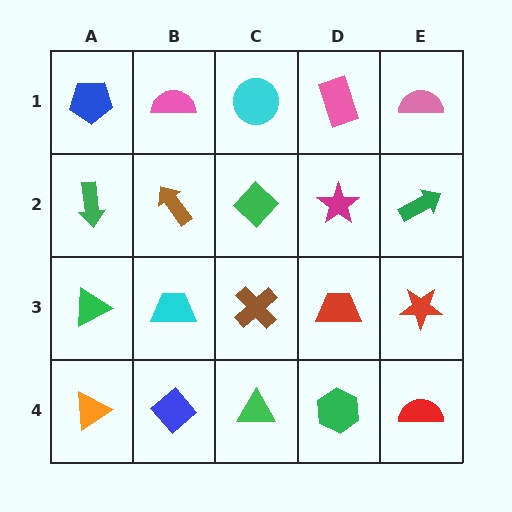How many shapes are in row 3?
5 shapes.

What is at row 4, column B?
A blue diamond.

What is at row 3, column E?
A red star.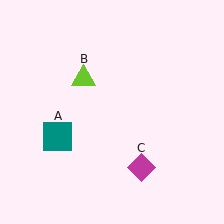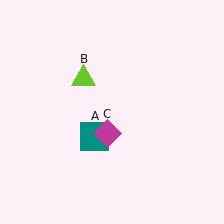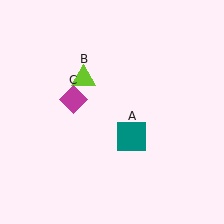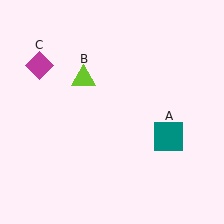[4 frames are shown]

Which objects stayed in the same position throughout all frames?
Lime triangle (object B) remained stationary.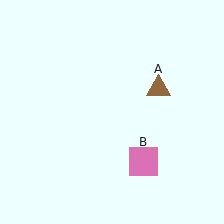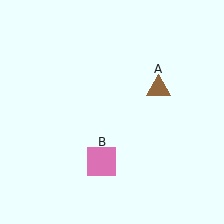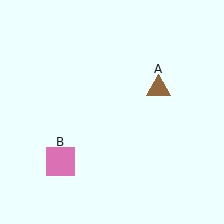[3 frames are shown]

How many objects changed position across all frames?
1 object changed position: pink square (object B).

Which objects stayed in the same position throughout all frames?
Brown triangle (object A) remained stationary.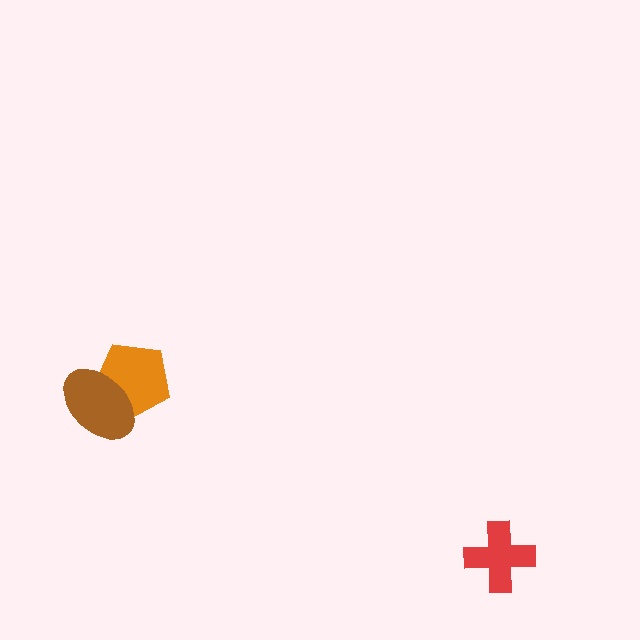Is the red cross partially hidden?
No, no other shape covers it.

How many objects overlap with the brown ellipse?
1 object overlaps with the brown ellipse.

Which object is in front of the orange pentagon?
The brown ellipse is in front of the orange pentagon.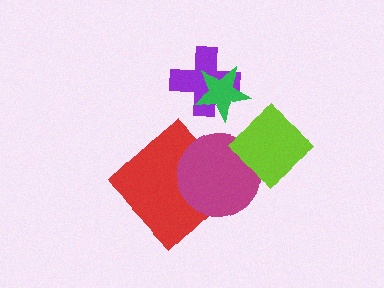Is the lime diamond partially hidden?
No, no other shape covers it.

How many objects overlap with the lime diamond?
1 object overlaps with the lime diamond.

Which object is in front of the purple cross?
The green star is in front of the purple cross.